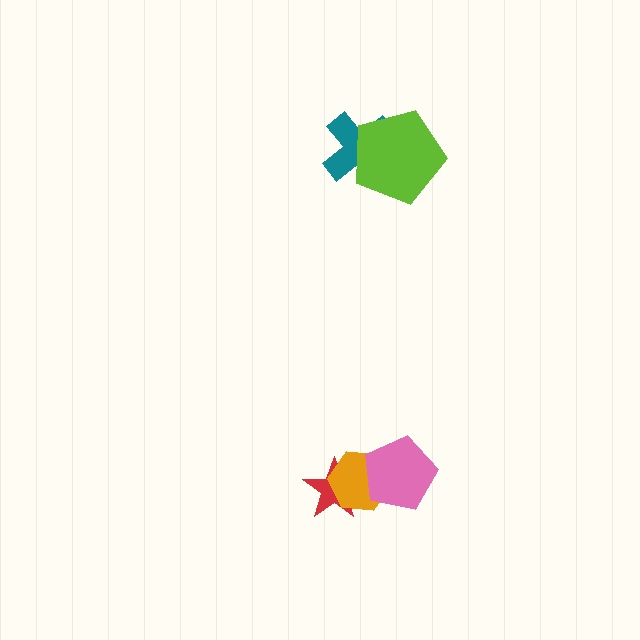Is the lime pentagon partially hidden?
No, no other shape covers it.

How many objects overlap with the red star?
1 object overlaps with the red star.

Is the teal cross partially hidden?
Yes, it is partially covered by another shape.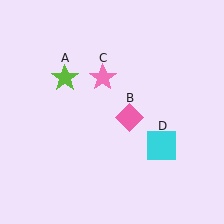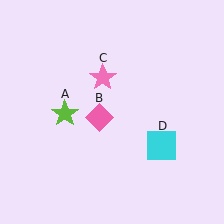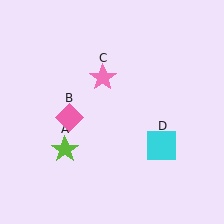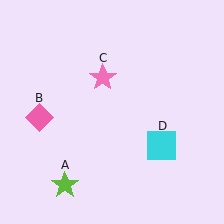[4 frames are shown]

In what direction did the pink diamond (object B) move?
The pink diamond (object B) moved left.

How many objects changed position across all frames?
2 objects changed position: lime star (object A), pink diamond (object B).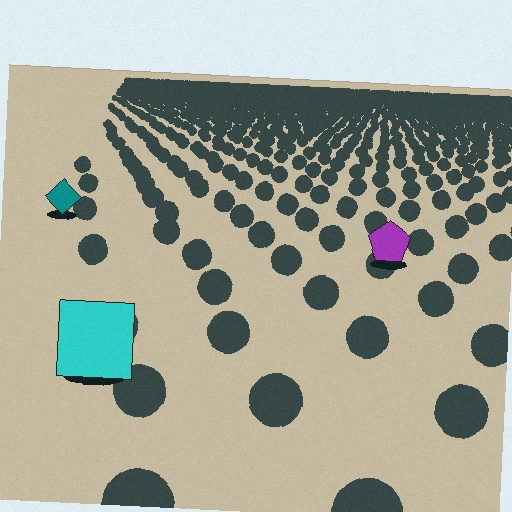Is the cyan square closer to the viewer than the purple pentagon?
Yes. The cyan square is closer — you can tell from the texture gradient: the ground texture is coarser near it.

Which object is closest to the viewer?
The cyan square is closest. The texture marks near it are larger and more spread out.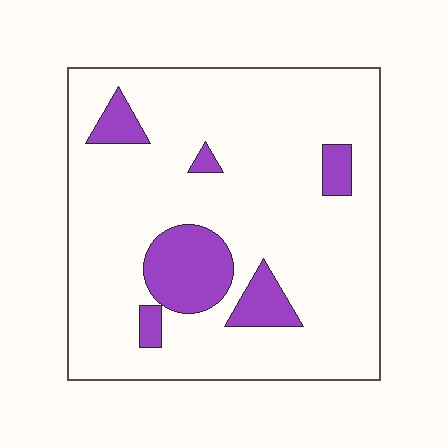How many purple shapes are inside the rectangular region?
6.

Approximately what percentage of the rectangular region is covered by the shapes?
Approximately 15%.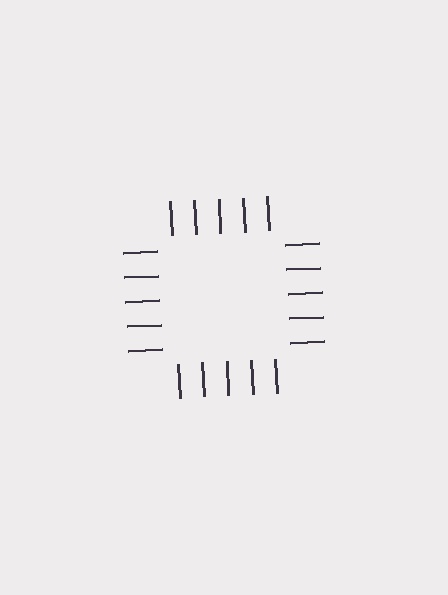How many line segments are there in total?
20 — 5 along each of the 4 edges.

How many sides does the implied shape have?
4 sides — the line-ends trace a square.